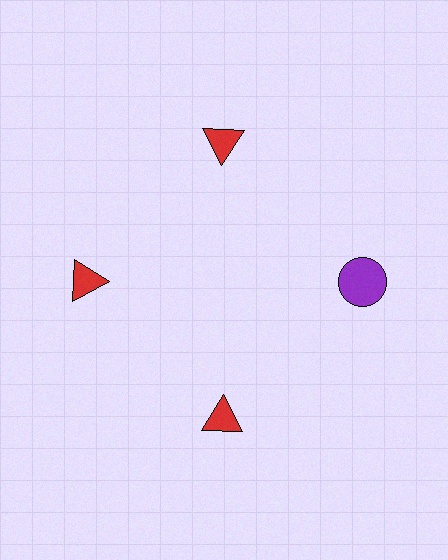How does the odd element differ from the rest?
It differs in both color (purple instead of red) and shape (circle instead of triangle).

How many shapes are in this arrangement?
There are 4 shapes arranged in a ring pattern.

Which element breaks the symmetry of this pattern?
The purple circle at roughly the 3 o'clock position breaks the symmetry. All other shapes are red triangles.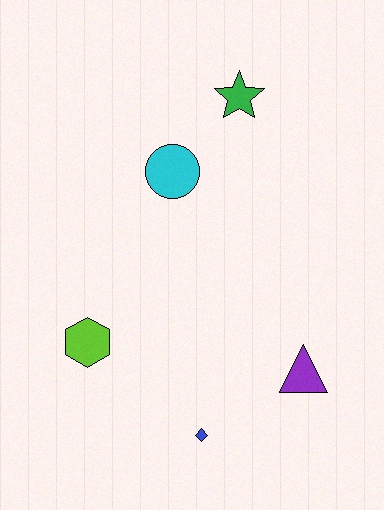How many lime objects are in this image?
There is 1 lime object.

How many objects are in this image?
There are 5 objects.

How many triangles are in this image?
There is 1 triangle.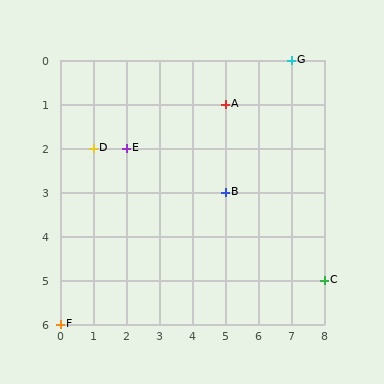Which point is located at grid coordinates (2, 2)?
Point E is at (2, 2).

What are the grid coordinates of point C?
Point C is at grid coordinates (8, 5).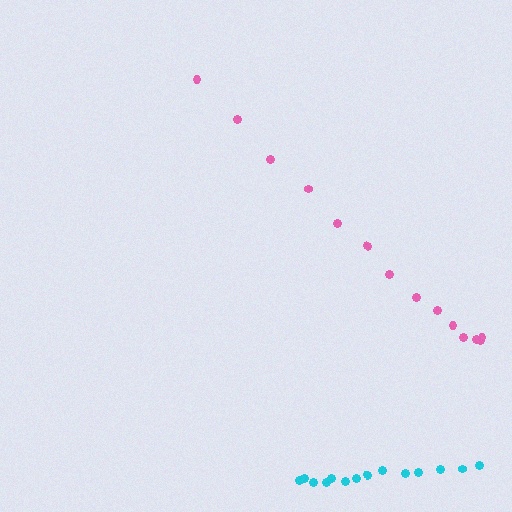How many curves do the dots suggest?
There are 2 distinct paths.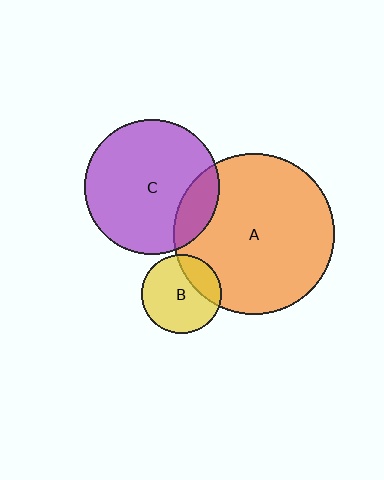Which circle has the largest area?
Circle A (orange).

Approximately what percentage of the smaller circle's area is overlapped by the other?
Approximately 25%.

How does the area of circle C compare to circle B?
Approximately 2.9 times.